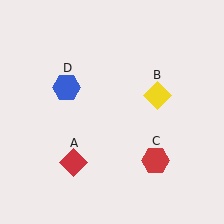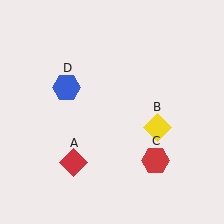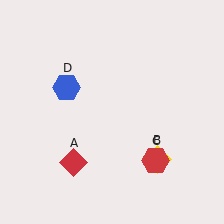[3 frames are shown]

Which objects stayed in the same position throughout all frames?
Red diamond (object A) and red hexagon (object C) and blue hexagon (object D) remained stationary.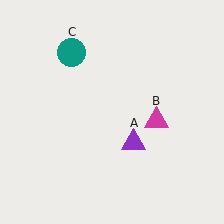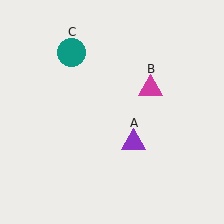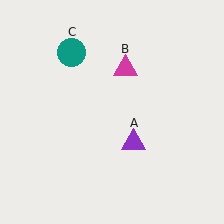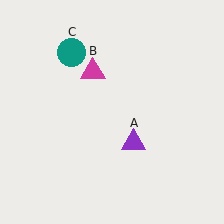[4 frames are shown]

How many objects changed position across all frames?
1 object changed position: magenta triangle (object B).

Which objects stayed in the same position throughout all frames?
Purple triangle (object A) and teal circle (object C) remained stationary.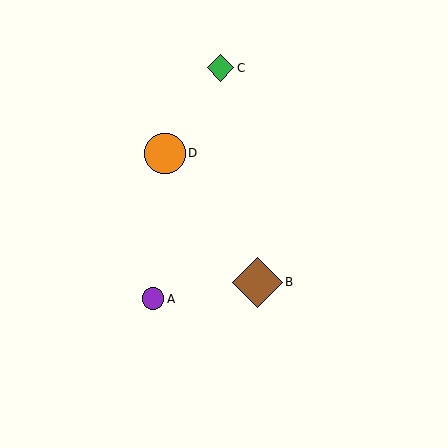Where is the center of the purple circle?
The center of the purple circle is at (153, 299).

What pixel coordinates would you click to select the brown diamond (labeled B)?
Click at (257, 282) to select the brown diamond B.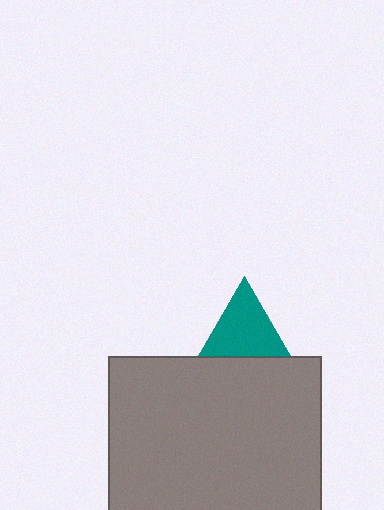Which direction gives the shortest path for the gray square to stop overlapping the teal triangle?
Moving down gives the shortest separation.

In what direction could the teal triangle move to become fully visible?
The teal triangle could move up. That would shift it out from behind the gray square entirely.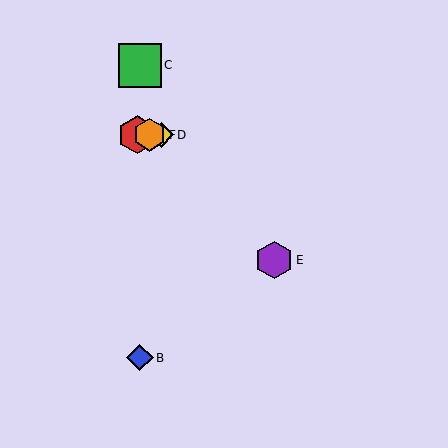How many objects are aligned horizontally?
3 objects (A, D, F) are aligned horizontally.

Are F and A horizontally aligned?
Yes, both are at y≈135.